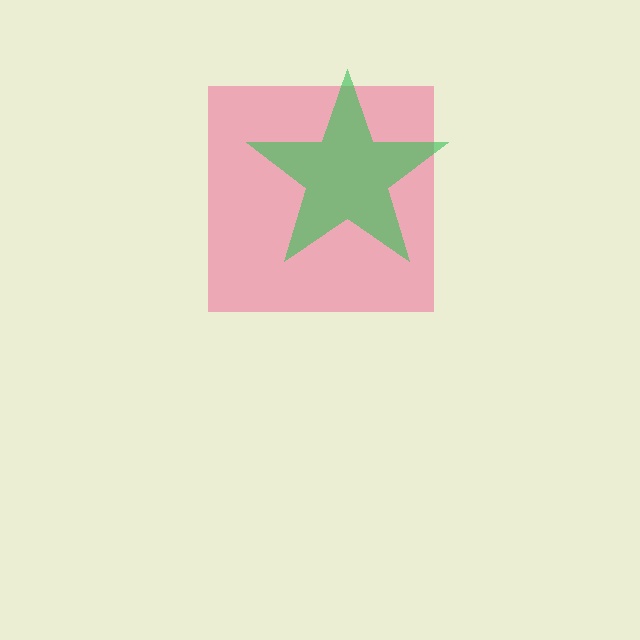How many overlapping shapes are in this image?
There are 2 overlapping shapes in the image.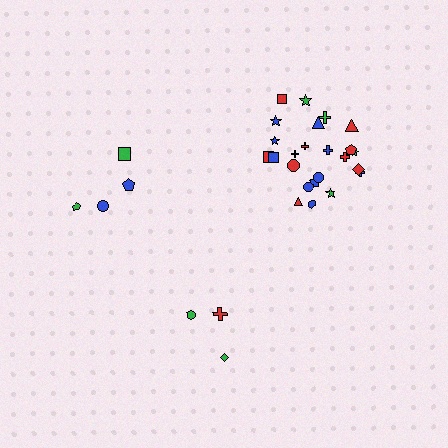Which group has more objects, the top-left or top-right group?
The top-right group.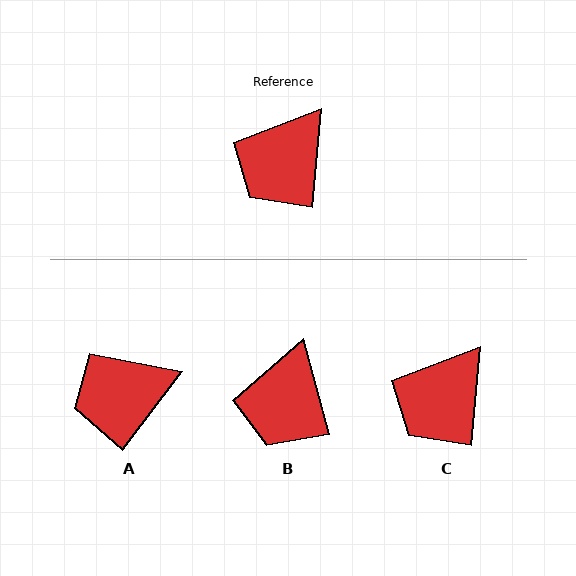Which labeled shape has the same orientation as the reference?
C.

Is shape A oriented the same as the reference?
No, it is off by about 32 degrees.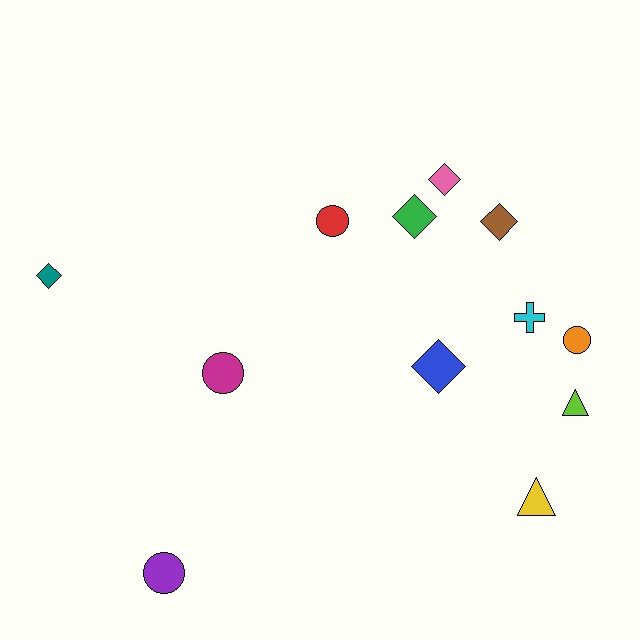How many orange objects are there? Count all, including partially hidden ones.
There is 1 orange object.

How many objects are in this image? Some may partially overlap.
There are 12 objects.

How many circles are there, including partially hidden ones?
There are 4 circles.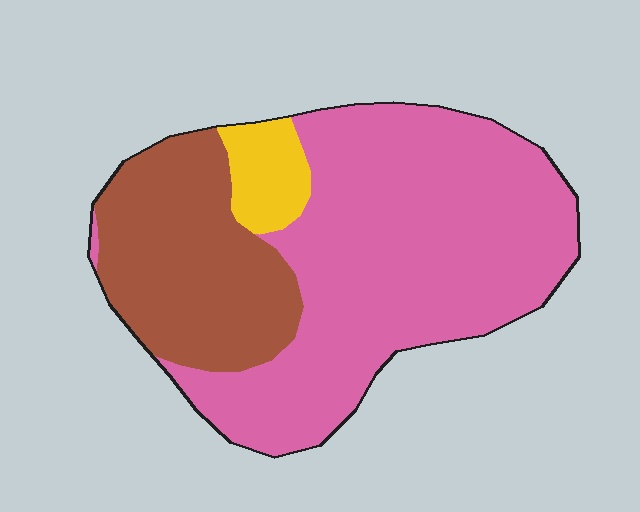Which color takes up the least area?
Yellow, at roughly 5%.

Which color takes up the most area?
Pink, at roughly 65%.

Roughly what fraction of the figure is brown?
Brown covers around 30% of the figure.